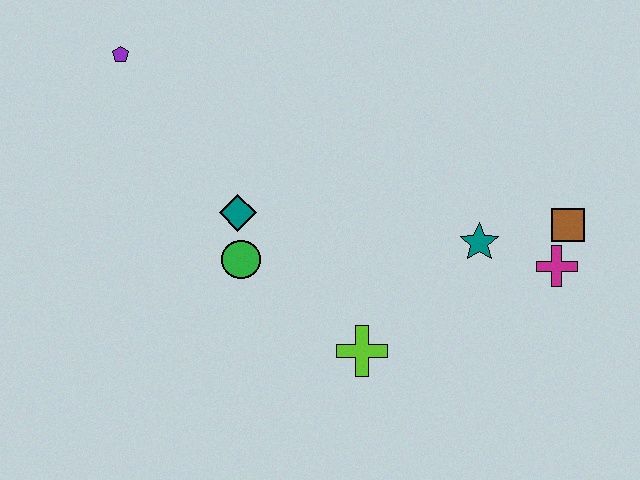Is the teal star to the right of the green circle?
Yes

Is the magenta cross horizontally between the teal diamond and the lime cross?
No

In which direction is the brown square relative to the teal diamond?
The brown square is to the right of the teal diamond.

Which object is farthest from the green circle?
The brown square is farthest from the green circle.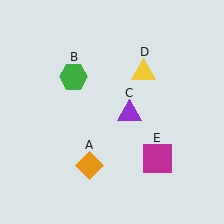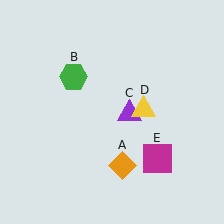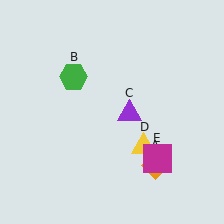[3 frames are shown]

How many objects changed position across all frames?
2 objects changed position: orange diamond (object A), yellow triangle (object D).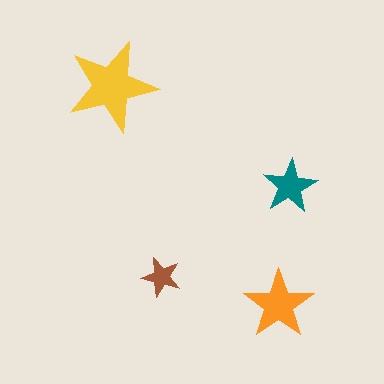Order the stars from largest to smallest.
the yellow one, the orange one, the teal one, the brown one.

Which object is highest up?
The yellow star is topmost.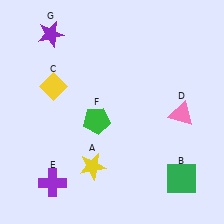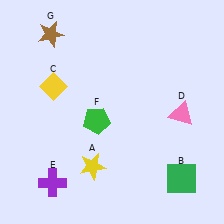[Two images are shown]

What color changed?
The star (G) changed from purple in Image 1 to brown in Image 2.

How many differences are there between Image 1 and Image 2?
There is 1 difference between the two images.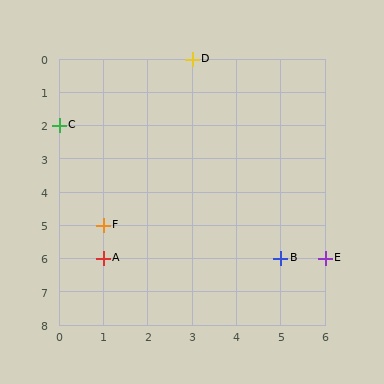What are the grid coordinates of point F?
Point F is at grid coordinates (1, 5).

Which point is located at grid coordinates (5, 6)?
Point B is at (5, 6).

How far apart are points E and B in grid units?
Points E and B are 1 column apart.